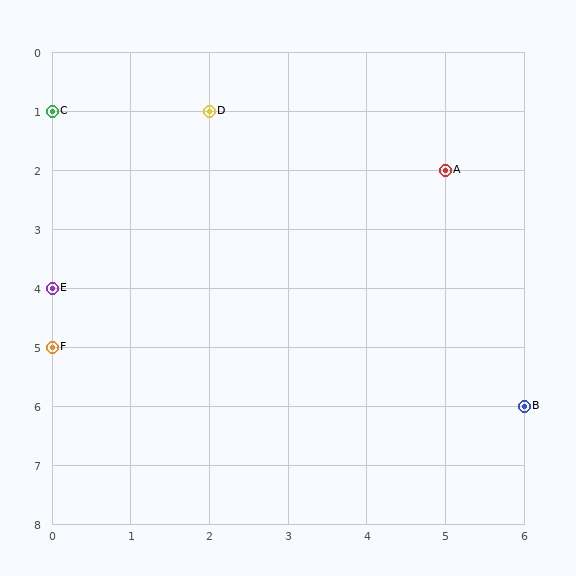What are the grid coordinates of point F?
Point F is at grid coordinates (0, 5).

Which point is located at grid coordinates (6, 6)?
Point B is at (6, 6).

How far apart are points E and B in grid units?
Points E and B are 6 columns and 2 rows apart (about 6.3 grid units diagonally).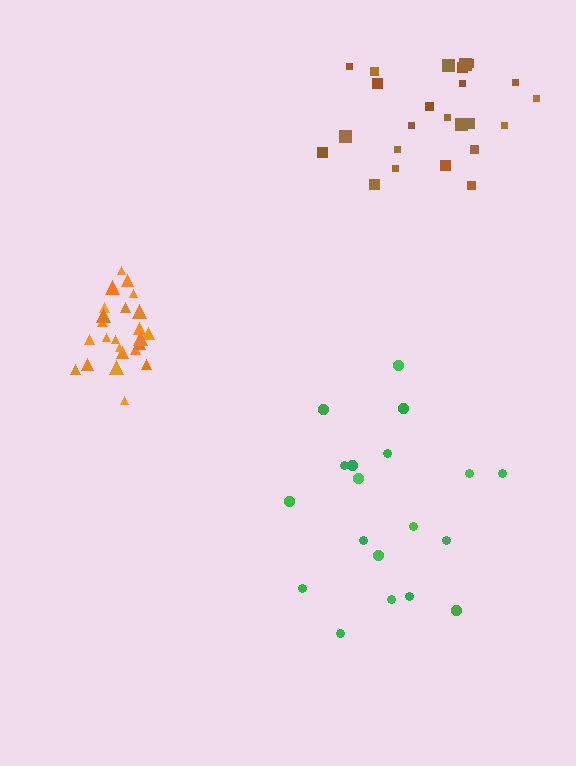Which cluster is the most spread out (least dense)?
Green.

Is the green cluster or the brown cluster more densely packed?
Brown.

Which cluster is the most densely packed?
Orange.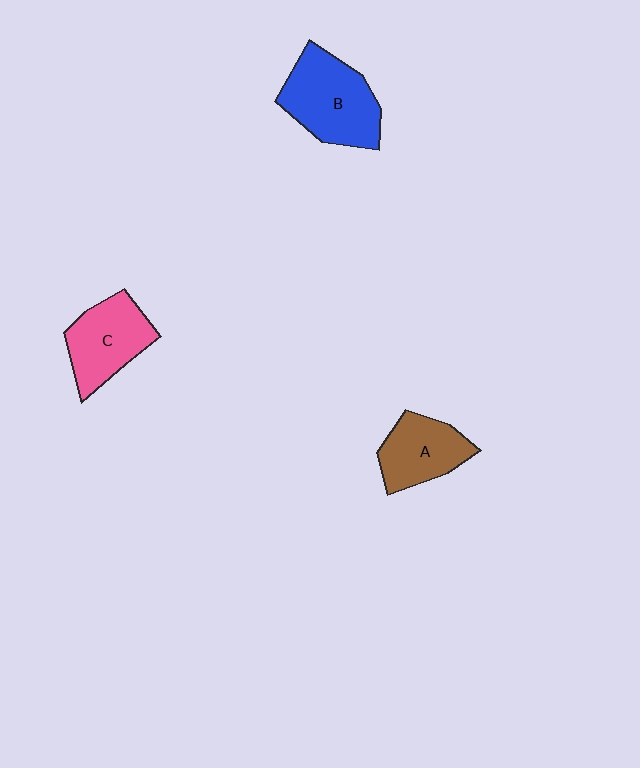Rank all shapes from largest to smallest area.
From largest to smallest: B (blue), C (pink), A (brown).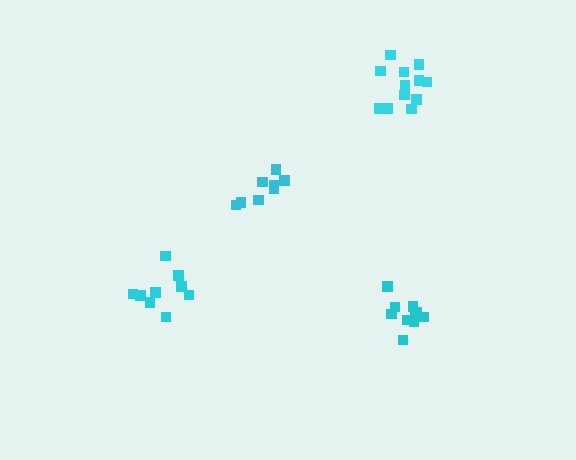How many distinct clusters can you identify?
There are 4 distinct clusters.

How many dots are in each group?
Group 1: 8 dots, Group 2: 10 dots, Group 3: 12 dots, Group 4: 9 dots (39 total).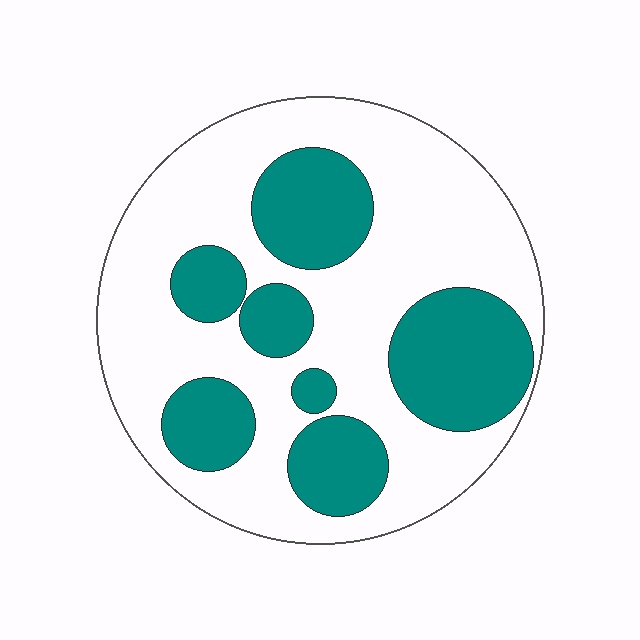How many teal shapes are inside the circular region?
7.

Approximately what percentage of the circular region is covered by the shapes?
Approximately 35%.